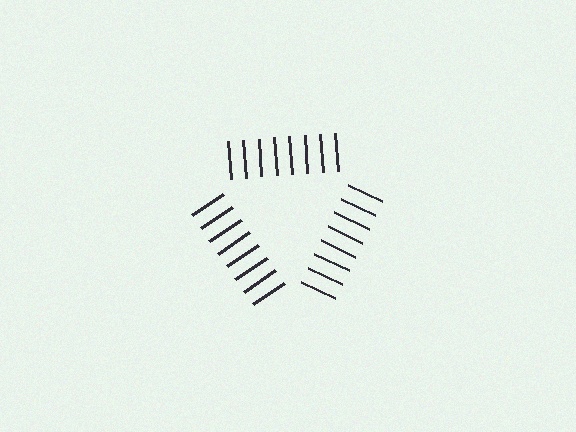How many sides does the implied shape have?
3 sides — the line-ends trace a triangle.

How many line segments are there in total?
24 — 8 along each of the 3 edges.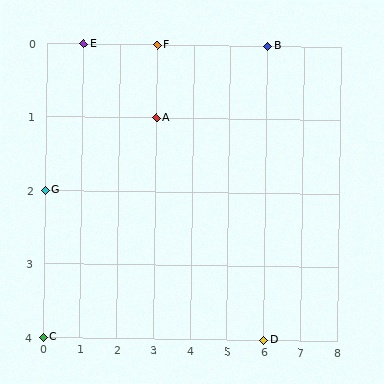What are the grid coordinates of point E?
Point E is at grid coordinates (1, 0).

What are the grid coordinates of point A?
Point A is at grid coordinates (3, 1).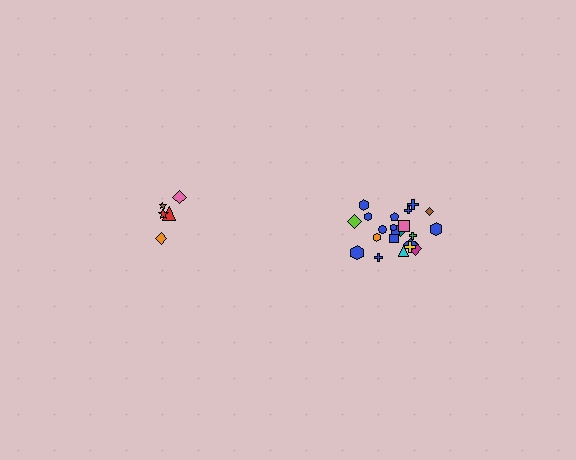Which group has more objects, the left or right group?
The right group.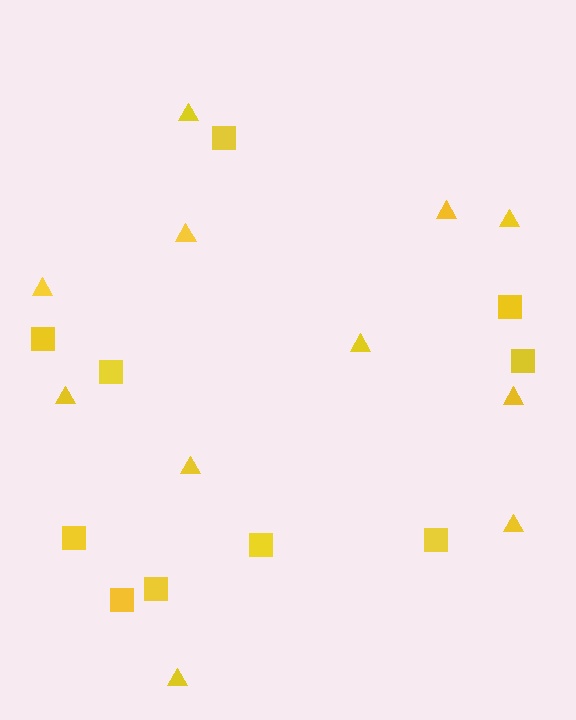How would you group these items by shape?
There are 2 groups: one group of triangles (11) and one group of squares (10).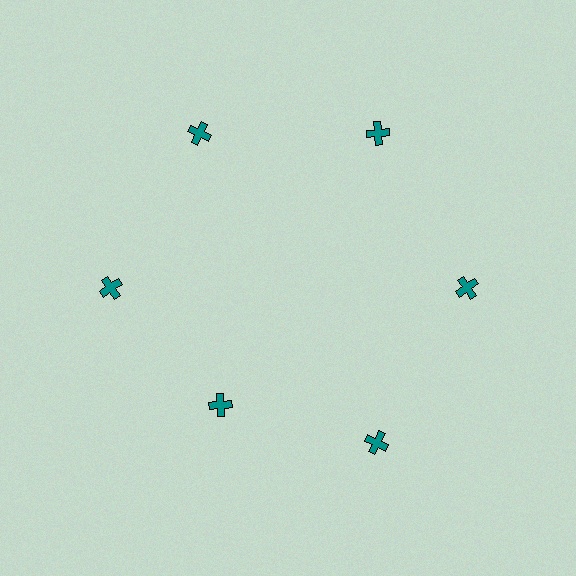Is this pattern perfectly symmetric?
No. The 6 teal crosses are arranged in a ring, but one element near the 7 o'clock position is pulled inward toward the center, breaking the 6-fold rotational symmetry.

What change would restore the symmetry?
The symmetry would be restored by moving it outward, back onto the ring so that all 6 crosses sit at equal angles and equal distance from the center.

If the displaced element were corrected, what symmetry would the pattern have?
It would have 6-fold rotational symmetry — the pattern would map onto itself every 60 degrees.